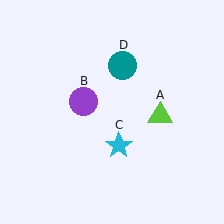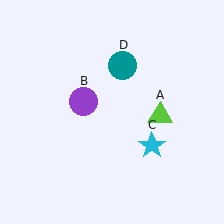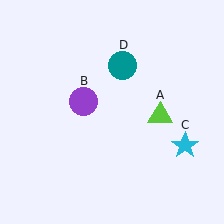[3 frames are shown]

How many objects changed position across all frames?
1 object changed position: cyan star (object C).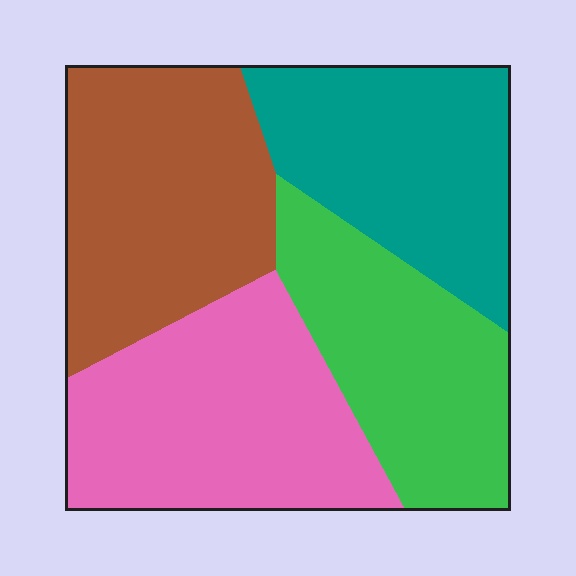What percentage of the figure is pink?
Pink takes up between a sixth and a third of the figure.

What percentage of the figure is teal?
Teal takes up about one quarter (1/4) of the figure.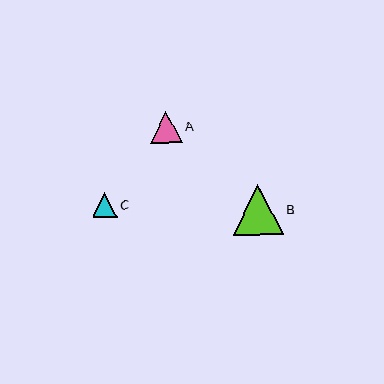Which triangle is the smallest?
Triangle C is the smallest with a size of approximately 25 pixels.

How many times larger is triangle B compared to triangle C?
Triangle B is approximately 2.0 times the size of triangle C.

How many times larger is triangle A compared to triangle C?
Triangle A is approximately 1.3 times the size of triangle C.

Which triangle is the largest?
Triangle B is the largest with a size of approximately 51 pixels.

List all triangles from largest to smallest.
From largest to smallest: B, A, C.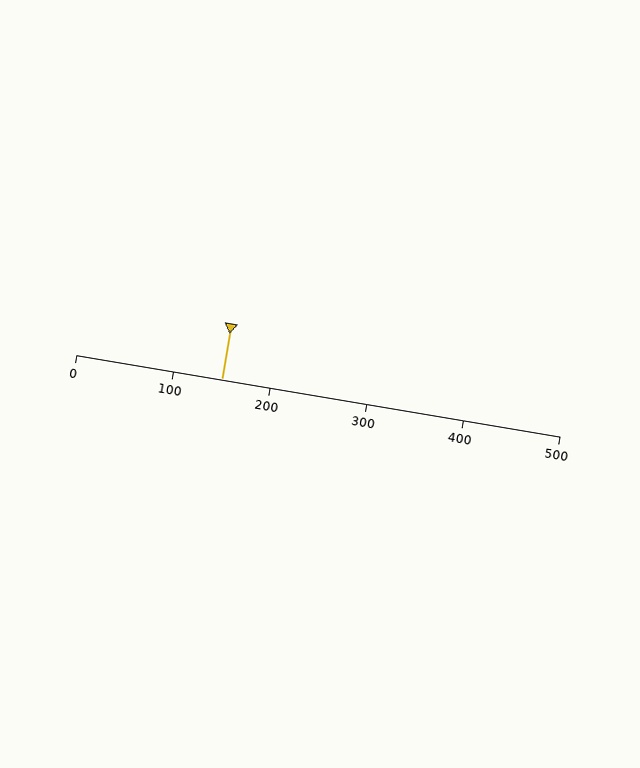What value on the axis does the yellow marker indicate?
The marker indicates approximately 150.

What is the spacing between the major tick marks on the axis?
The major ticks are spaced 100 apart.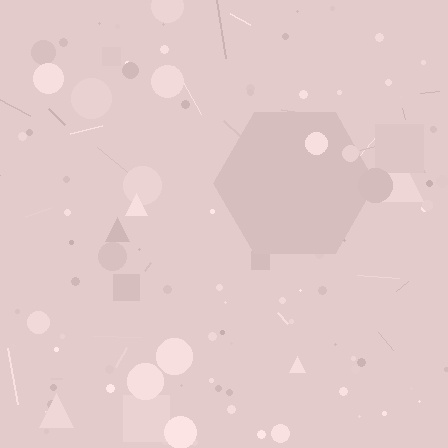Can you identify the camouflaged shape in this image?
The camouflaged shape is a hexagon.